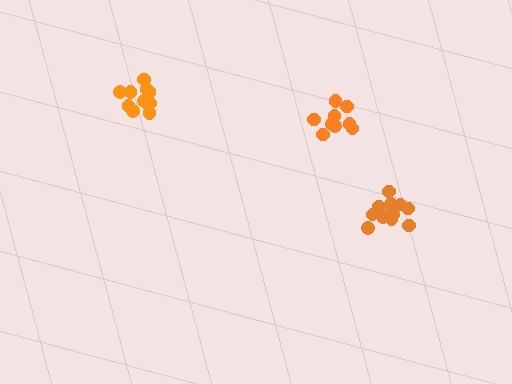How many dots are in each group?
Group 1: 9 dots, Group 2: 12 dots, Group 3: 12 dots (33 total).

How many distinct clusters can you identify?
There are 3 distinct clusters.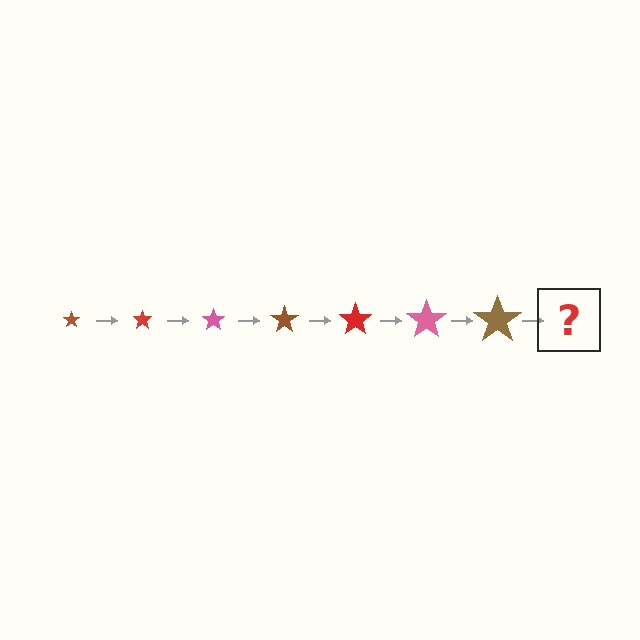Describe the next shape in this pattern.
It should be a red star, larger than the previous one.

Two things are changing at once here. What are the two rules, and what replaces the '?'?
The two rules are that the star grows larger each step and the color cycles through brown, red, and pink. The '?' should be a red star, larger than the previous one.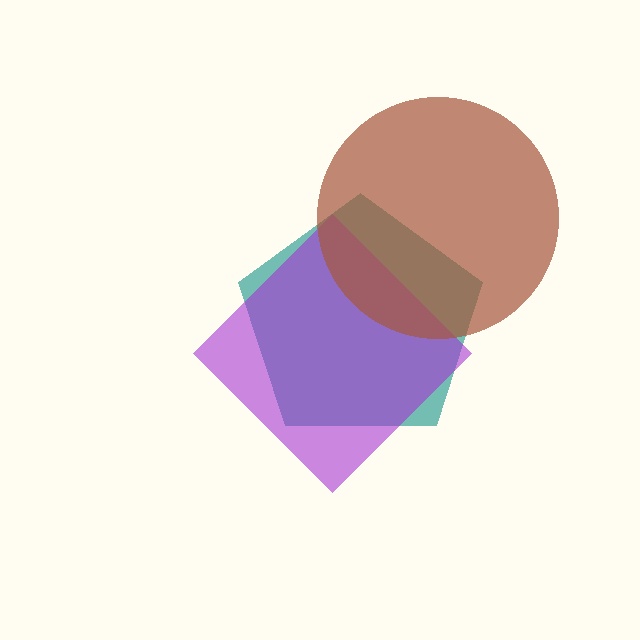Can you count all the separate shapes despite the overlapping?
Yes, there are 3 separate shapes.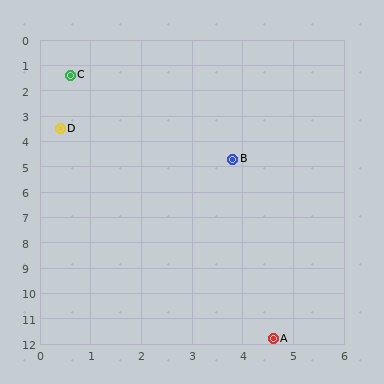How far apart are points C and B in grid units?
Points C and B are about 4.6 grid units apart.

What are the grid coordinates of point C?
Point C is at approximately (0.6, 1.4).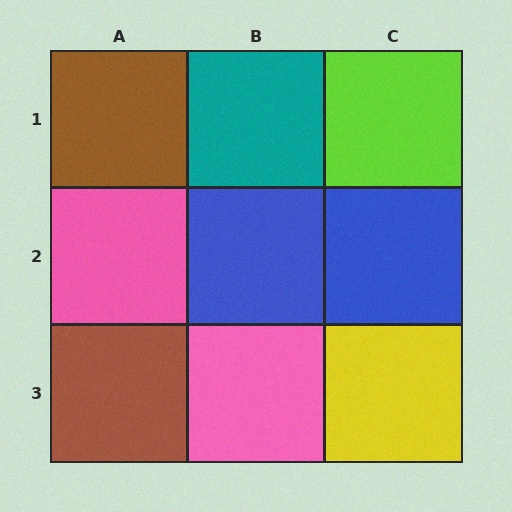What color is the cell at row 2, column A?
Pink.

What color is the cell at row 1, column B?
Teal.